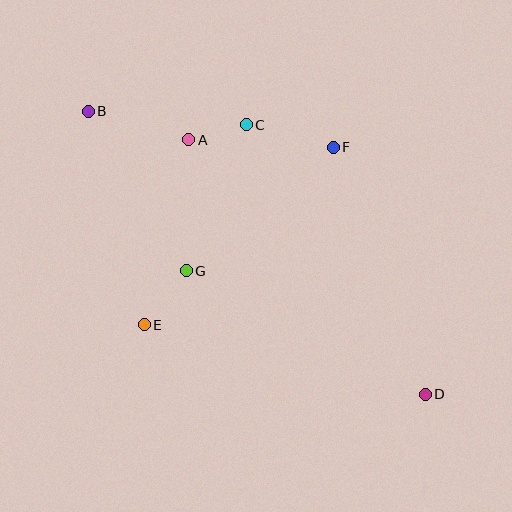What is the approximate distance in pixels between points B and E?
The distance between B and E is approximately 221 pixels.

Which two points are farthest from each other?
Points B and D are farthest from each other.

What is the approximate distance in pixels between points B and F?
The distance between B and F is approximately 247 pixels.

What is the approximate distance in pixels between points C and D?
The distance between C and D is approximately 324 pixels.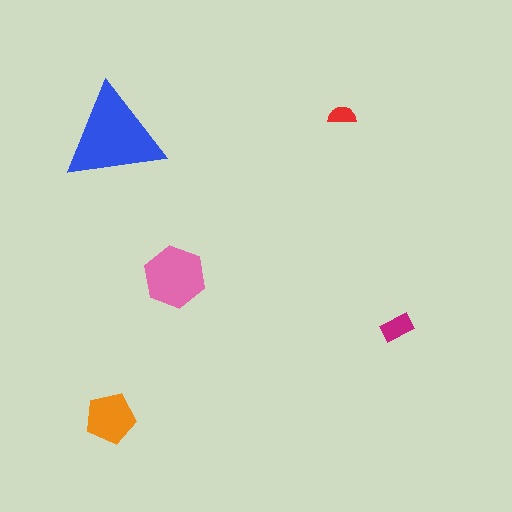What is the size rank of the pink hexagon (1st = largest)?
2nd.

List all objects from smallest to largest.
The red semicircle, the magenta rectangle, the orange pentagon, the pink hexagon, the blue triangle.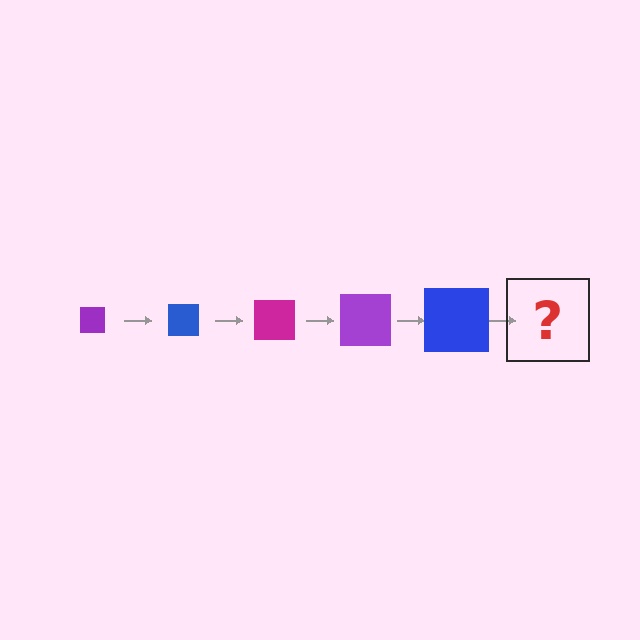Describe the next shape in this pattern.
It should be a magenta square, larger than the previous one.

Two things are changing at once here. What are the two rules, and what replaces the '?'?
The two rules are that the square grows larger each step and the color cycles through purple, blue, and magenta. The '?' should be a magenta square, larger than the previous one.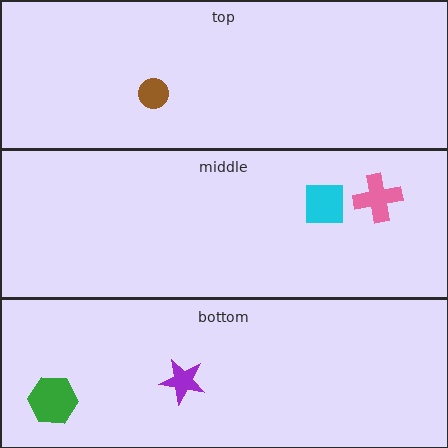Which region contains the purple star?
The bottom region.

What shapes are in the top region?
The brown circle.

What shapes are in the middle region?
The cyan square, the pink cross.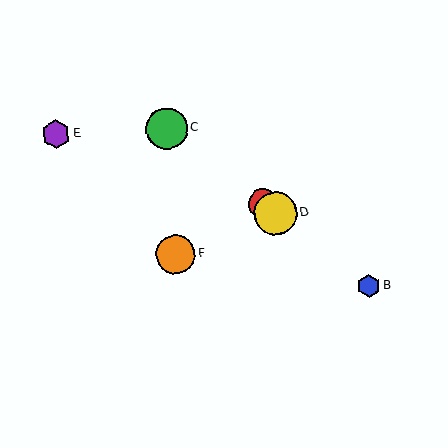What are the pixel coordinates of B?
Object B is at (369, 286).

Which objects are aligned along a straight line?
Objects A, B, C, D are aligned along a straight line.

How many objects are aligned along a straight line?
4 objects (A, B, C, D) are aligned along a straight line.